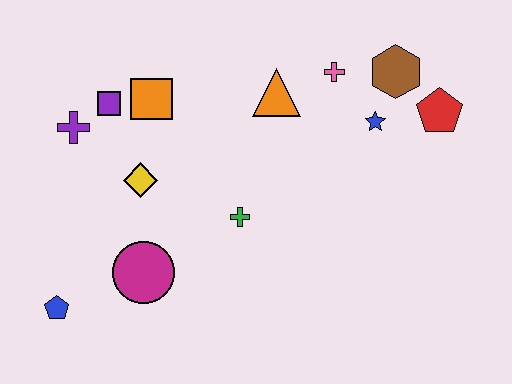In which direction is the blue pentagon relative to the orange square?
The blue pentagon is below the orange square.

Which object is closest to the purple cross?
The purple square is closest to the purple cross.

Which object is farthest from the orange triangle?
The blue pentagon is farthest from the orange triangle.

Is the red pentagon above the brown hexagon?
No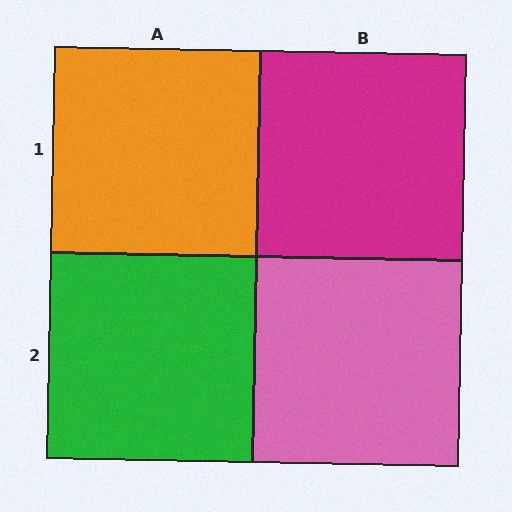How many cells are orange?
1 cell is orange.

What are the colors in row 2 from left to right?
Green, pink.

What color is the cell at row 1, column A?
Orange.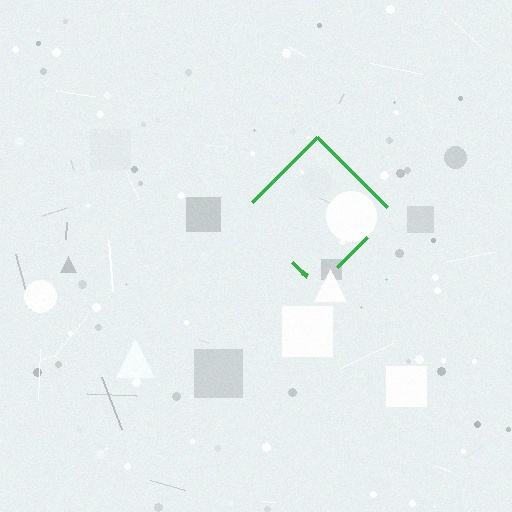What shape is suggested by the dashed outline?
The dashed outline suggests a diamond.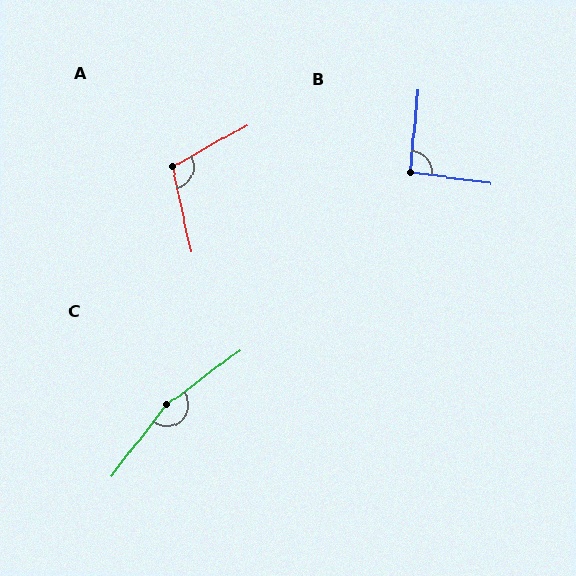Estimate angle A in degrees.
Approximately 107 degrees.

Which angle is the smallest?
B, at approximately 93 degrees.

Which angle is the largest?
C, at approximately 165 degrees.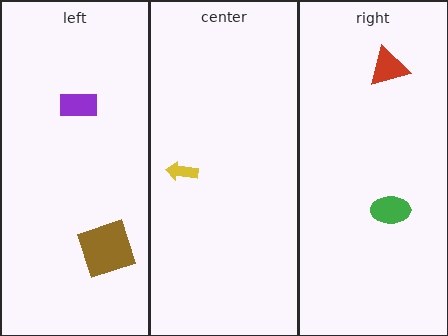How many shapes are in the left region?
2.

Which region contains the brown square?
The left region.